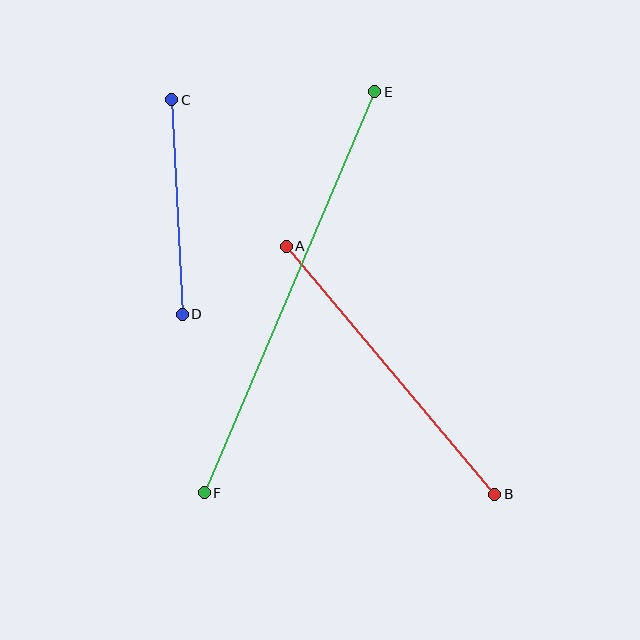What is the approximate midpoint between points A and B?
The midpoint is at approximately (391, 370) pixels.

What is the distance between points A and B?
The distance is approximately 324 pixels.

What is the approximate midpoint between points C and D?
The midpoint is at approximately (177, 207) pixels.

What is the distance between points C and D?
The distance is approximately 214 pixels.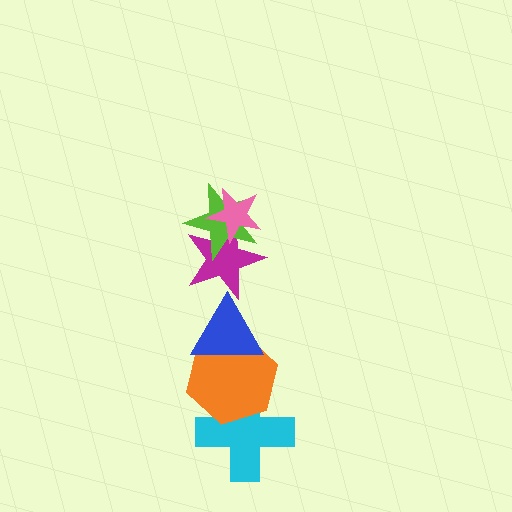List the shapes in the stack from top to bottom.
From top to bottom: the pink star, the lime star, the magenta star, the blue triangle, the orange hexagon, the cyan cross.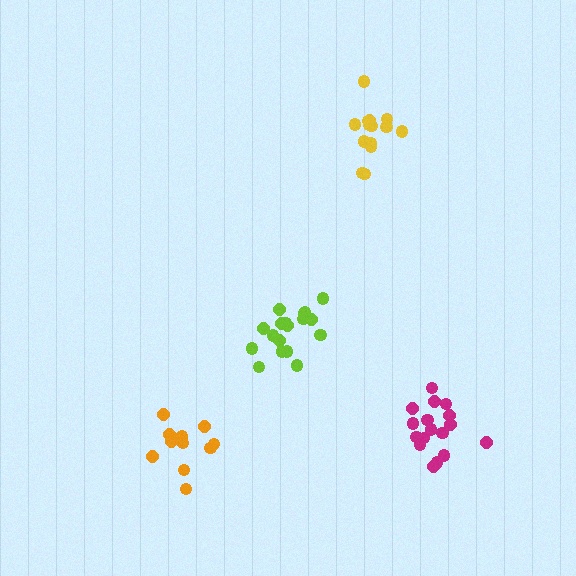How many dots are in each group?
Group 1: 14 dots, Group 2: 13 dots, Group 3: 17 dots, Group 4: 18 dots (62 total).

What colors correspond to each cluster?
The clusters are colored: yellow, orange, magenta, lime.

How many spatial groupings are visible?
There are 4 spatial groupings.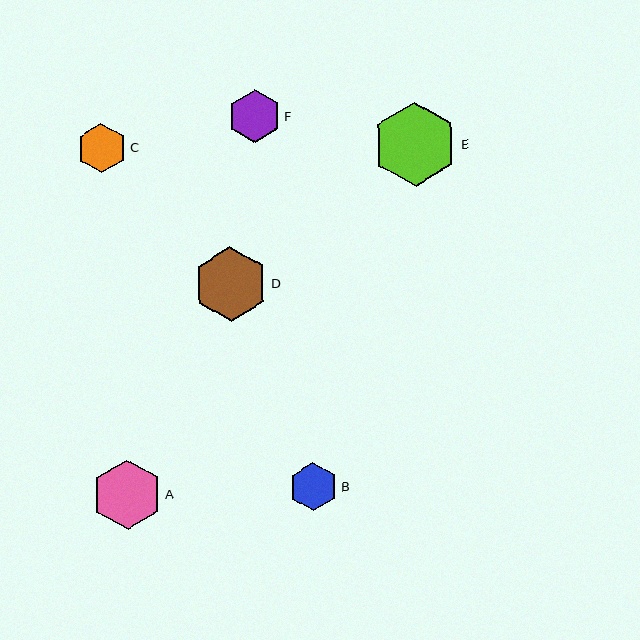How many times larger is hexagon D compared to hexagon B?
Hexagon D is approximately 1.6 times the size of hexagon B.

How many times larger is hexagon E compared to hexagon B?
Hexagon E is approximately 1.8 times the size of hexagon B.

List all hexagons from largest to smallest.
From largest to smallest: E, D, A, F, C, B.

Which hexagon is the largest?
Hexagon E is the largest with a size of approximately 84 pixels.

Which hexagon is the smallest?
Hexagon B is the smallest with a size of approximately 48 pixels.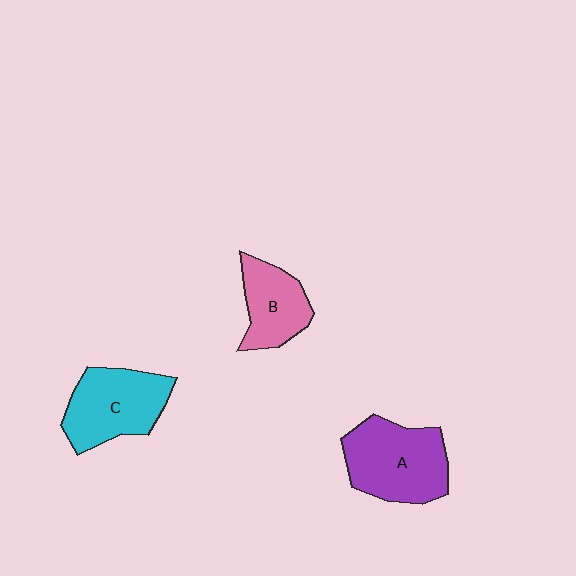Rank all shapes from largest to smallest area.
From largest to smallest: A (purple), C (cyan), B (pink).